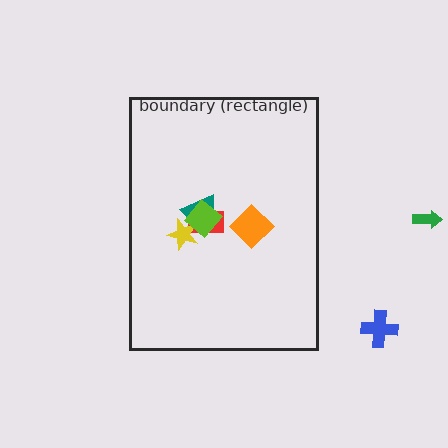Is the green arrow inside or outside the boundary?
Outside.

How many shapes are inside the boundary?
5 inside, 2 outside.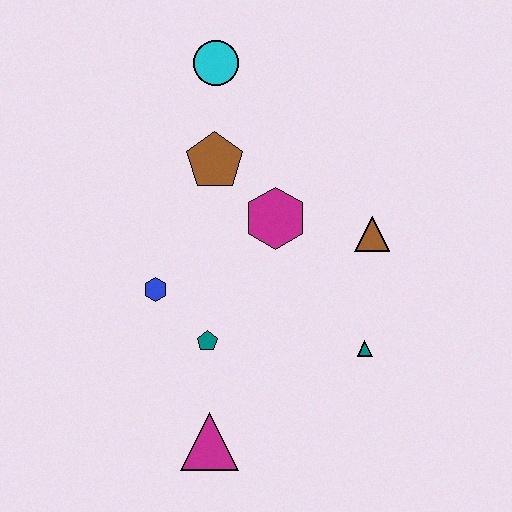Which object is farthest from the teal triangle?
The cyan circle is farthest from the teal triangle.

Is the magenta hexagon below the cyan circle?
Yes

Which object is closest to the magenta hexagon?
The brown pentagon is closest to the magenta hexagon.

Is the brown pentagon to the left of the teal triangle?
Yes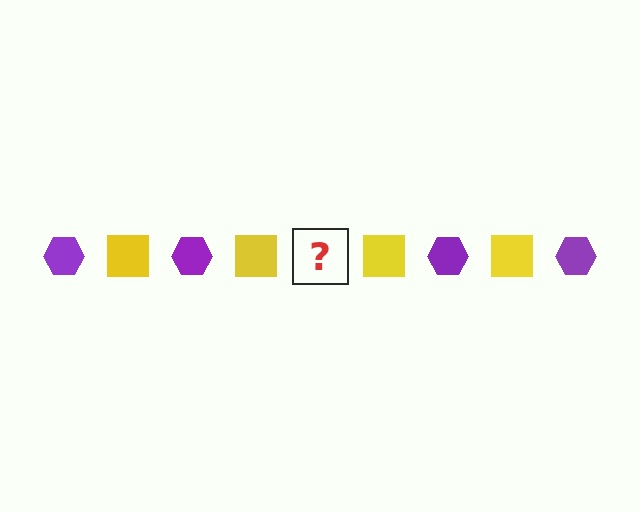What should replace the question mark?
The question mark should be replaced with a purple hexagon.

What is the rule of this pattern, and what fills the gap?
The rule is that the pattern alternates between purple hexagon and yellow square. The gap should be filled with a purple hexagon.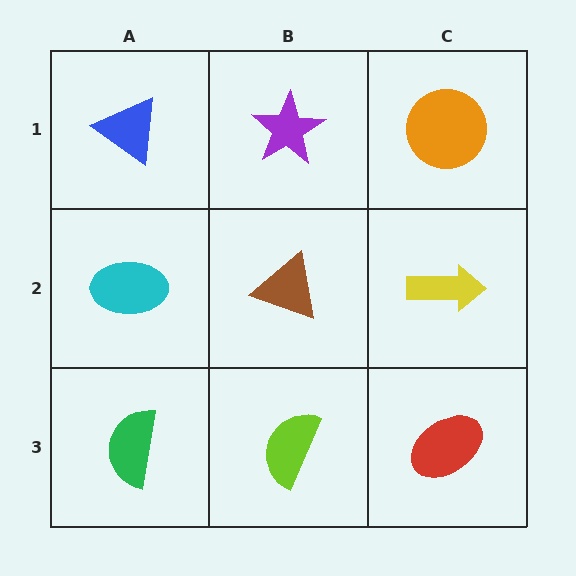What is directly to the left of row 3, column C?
A lime semicircle.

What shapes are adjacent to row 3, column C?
A yellow arrow (row 2, column C), a lime semicircle (row 3, column B).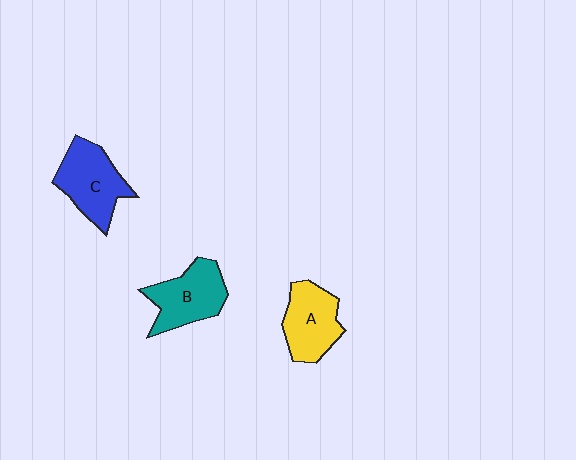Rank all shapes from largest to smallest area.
From largest to smallest: C (blue), B (teal), A (yellow).